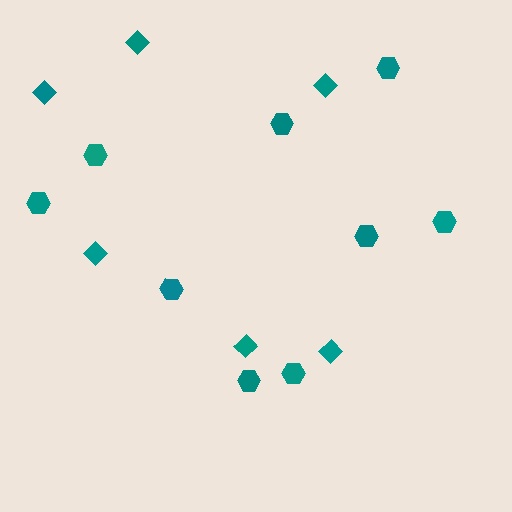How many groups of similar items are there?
There are 2 groups: one group of diamonds (6) and one group of hexagons (9).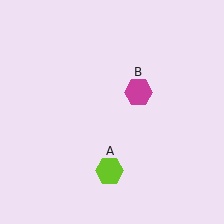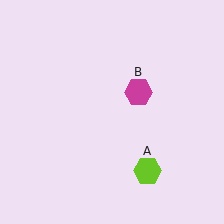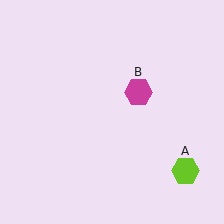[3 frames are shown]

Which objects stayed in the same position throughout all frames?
Magenta hexagon (object B) remained stationary.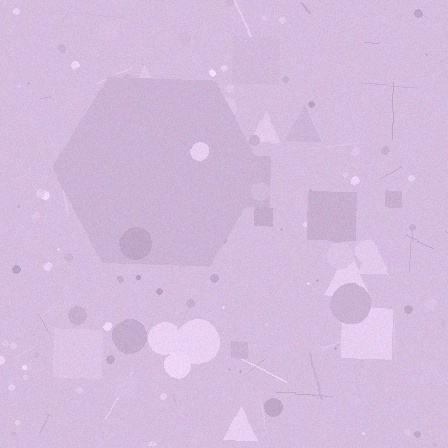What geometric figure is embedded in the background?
A hexagon is embedded in the background.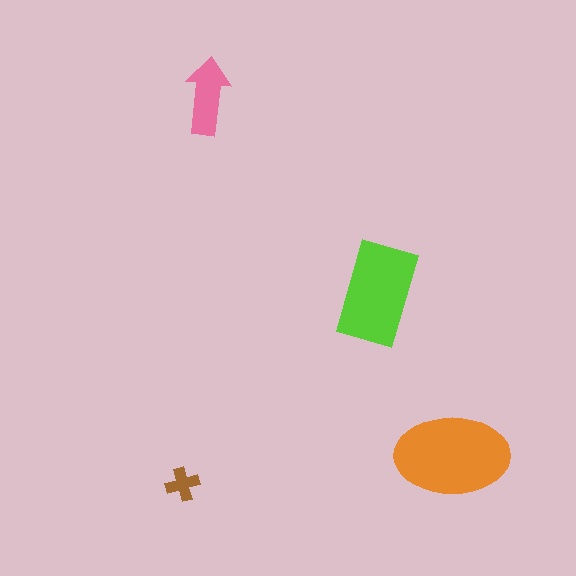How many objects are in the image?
There are 4 objects in the image.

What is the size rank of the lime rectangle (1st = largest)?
2nd.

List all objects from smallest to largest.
The brown cross, the pink arrow, the lime rectangle, the orange ellipse.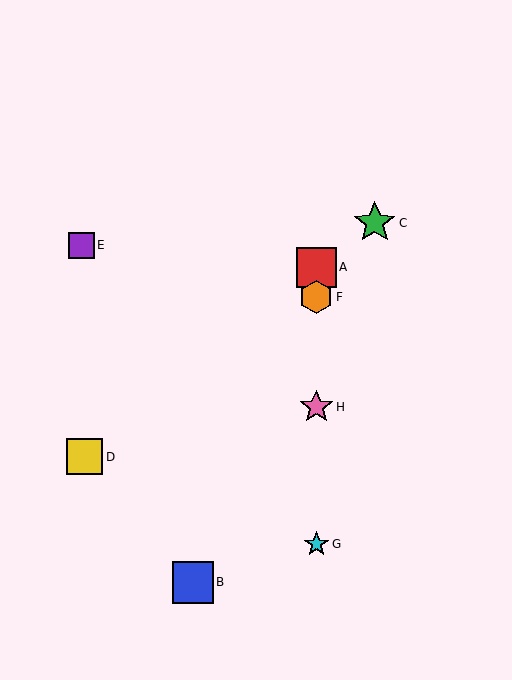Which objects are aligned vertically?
Objects A, F, G, H are aligned vertically.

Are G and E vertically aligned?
No, G is at x≈316 and E is at x≈81.